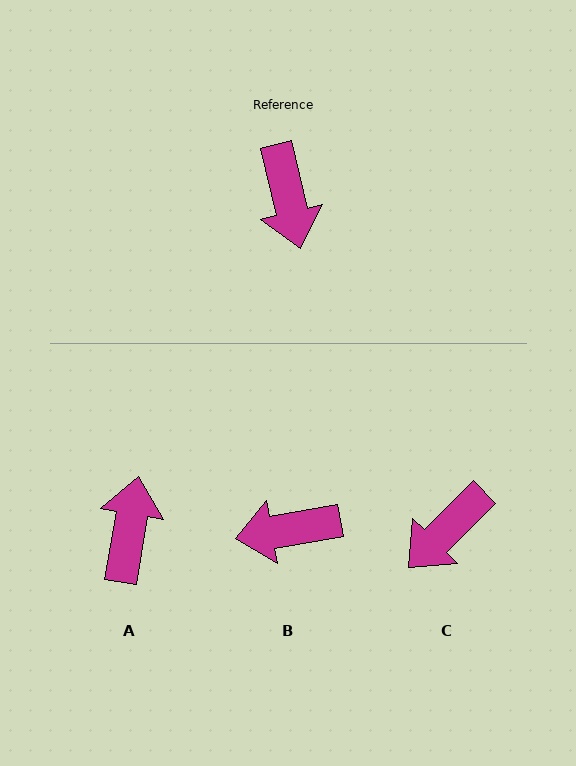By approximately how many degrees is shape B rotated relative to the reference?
Approximately 93 degrees clockwise.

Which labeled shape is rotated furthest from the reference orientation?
A, about 157 degrees away.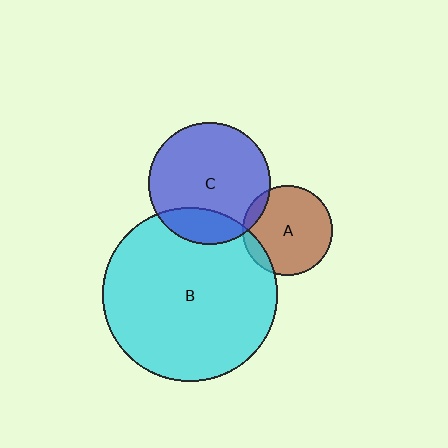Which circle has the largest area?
Circle B (cyan).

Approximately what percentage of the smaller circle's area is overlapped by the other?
Approximately 20%.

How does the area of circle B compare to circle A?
Approximately 3.7 times.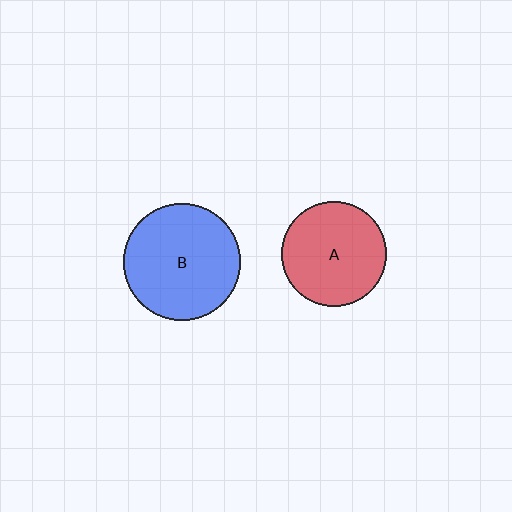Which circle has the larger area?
Circle B (blue).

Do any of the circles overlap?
No, none of the circles overlap.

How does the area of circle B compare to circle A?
Approximately 1.2 times.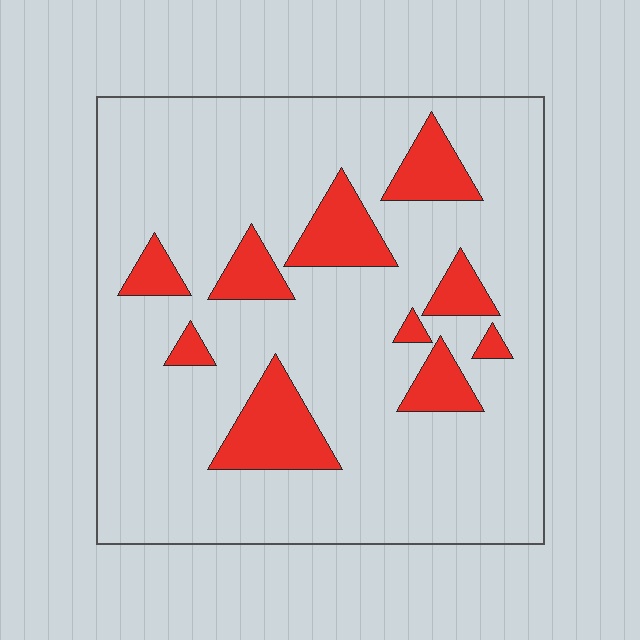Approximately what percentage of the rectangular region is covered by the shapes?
Approximately 15%.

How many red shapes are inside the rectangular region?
10.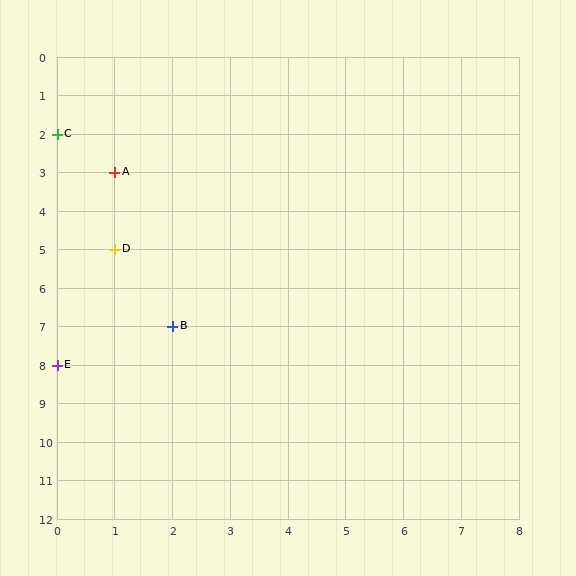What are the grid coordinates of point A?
Point A is at grid coordinates (1, 3).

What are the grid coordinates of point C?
Point C is at grid coordinates (0, 2).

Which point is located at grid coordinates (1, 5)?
Point D is at (1, 5).